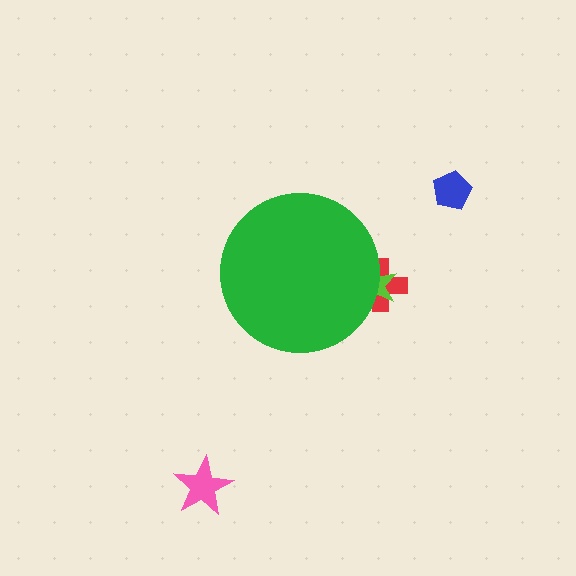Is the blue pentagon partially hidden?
No, the blue pentagon is fully visible.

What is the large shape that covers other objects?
A green circle.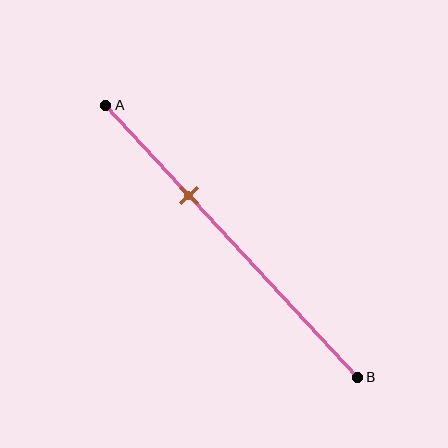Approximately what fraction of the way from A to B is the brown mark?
The brown mark is approximately 35% of the way from A to B.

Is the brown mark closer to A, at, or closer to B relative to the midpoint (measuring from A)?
The brown mark is closer to point A than the midpoint of segment AB.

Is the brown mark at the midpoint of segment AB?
No, the mark is at about 35% from A, not at the 50% midpoint.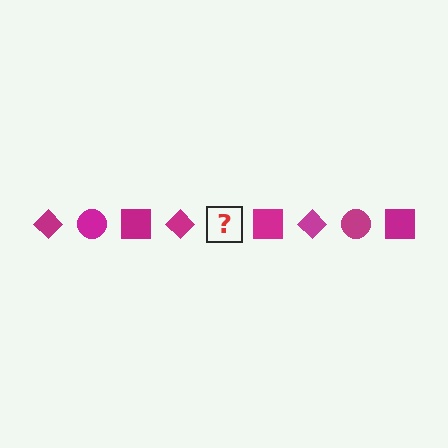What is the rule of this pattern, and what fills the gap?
The rule is that the pattern cycles through diamond, circle, square shapes in magenta. The gap should be filled with a magenta circle.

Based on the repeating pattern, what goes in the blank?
The blank should be a magenta circle.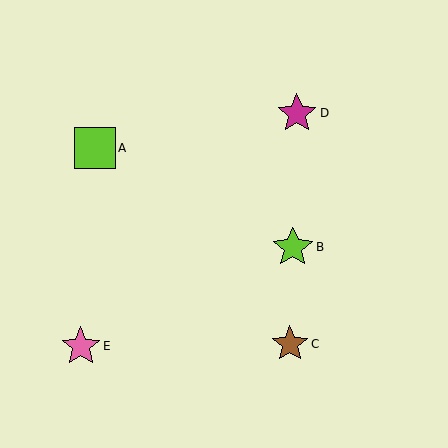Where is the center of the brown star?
The center of the brown star is at (290, 344).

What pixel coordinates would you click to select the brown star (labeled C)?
Click at (290, 344) to select the brown star C.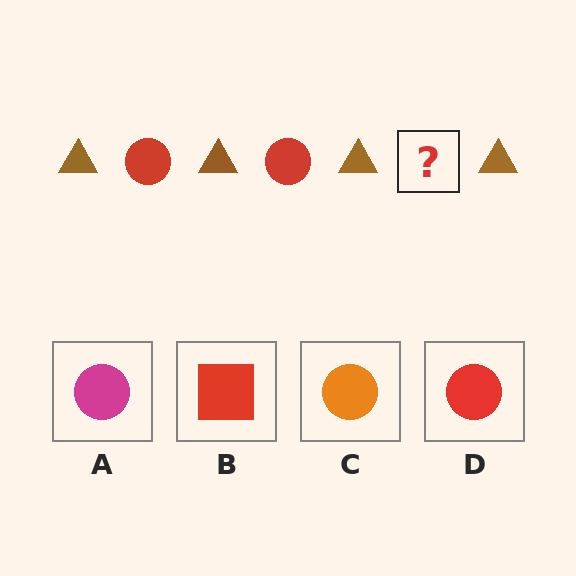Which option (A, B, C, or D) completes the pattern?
D.